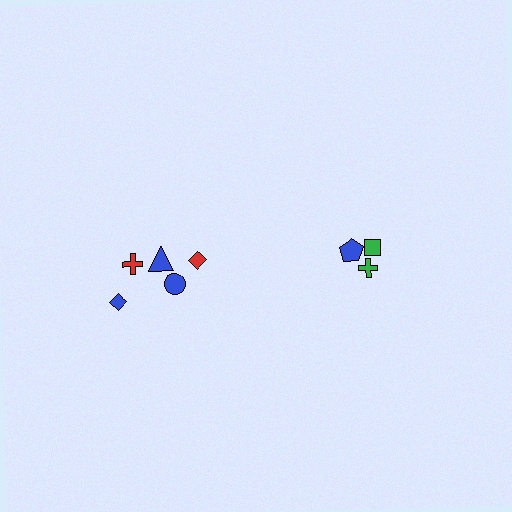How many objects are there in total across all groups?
There are 8 objects.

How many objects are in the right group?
There are 3 objects.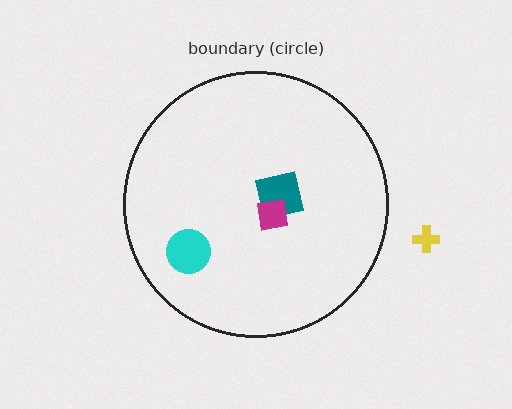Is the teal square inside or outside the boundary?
Inside.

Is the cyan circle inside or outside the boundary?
Inside.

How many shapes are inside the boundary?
3 inside, 1 outside.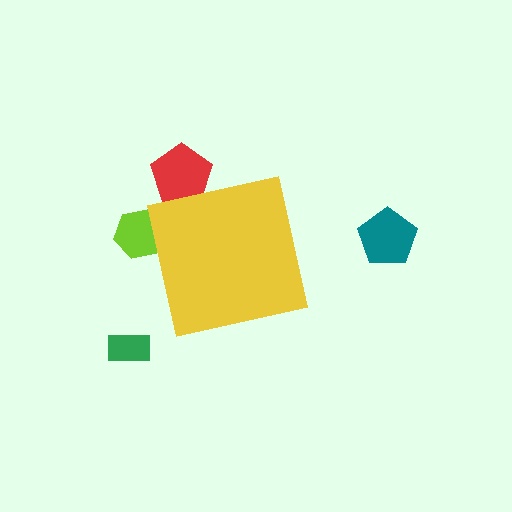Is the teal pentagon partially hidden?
No, the teal pentagon is fully visible.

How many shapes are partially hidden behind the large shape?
2 shapes are partially hidden.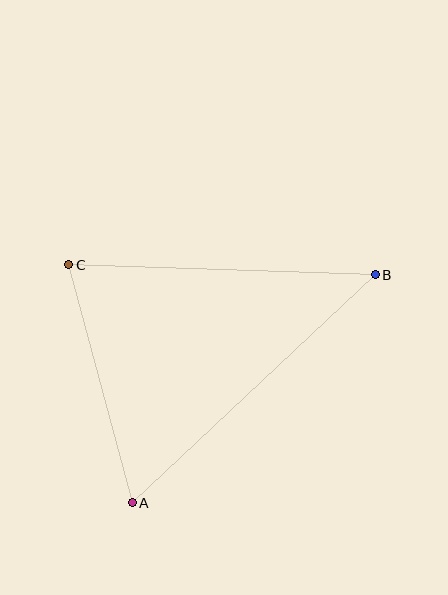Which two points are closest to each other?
Points A and C are closest to each other.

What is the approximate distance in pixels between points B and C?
The distance between B and C is approximately 307 pixels.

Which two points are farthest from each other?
Points A and B are farthest from each other.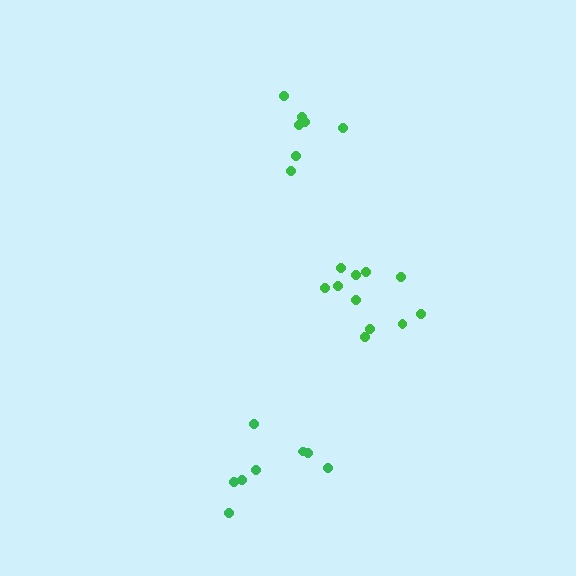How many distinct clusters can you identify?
There are 3 distinct clusters.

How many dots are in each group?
Group 1: 8 dots, Group 2: 7 dots, Group 3: 11 dots (26 total).